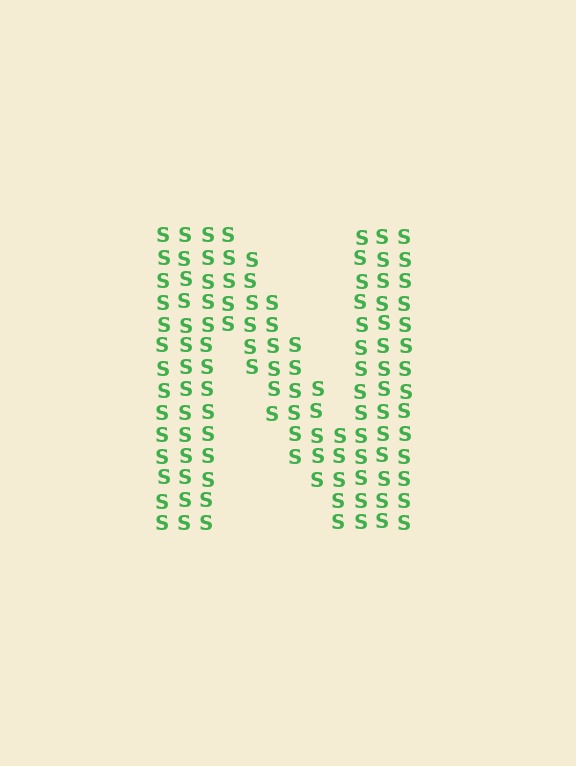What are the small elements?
The small elements are letter S's.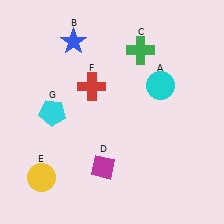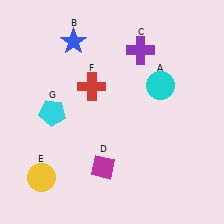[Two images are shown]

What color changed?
The cross (C) changed from green in Image 1 to purple in Image 2.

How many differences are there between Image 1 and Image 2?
There is 1 difference between the two images.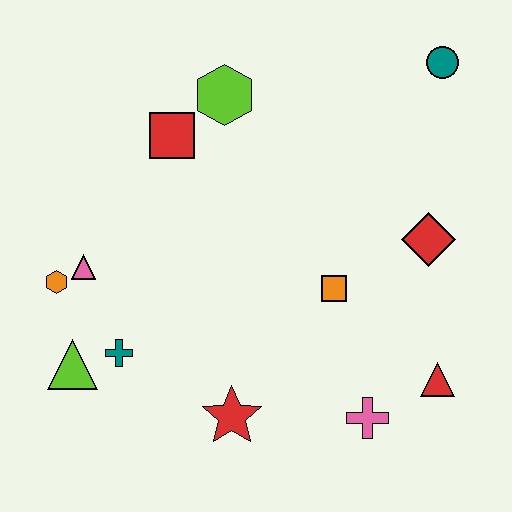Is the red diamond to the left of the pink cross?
No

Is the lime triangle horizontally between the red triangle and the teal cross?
No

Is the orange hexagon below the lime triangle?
No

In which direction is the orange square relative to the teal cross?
The orange square is to the right of the teal cross.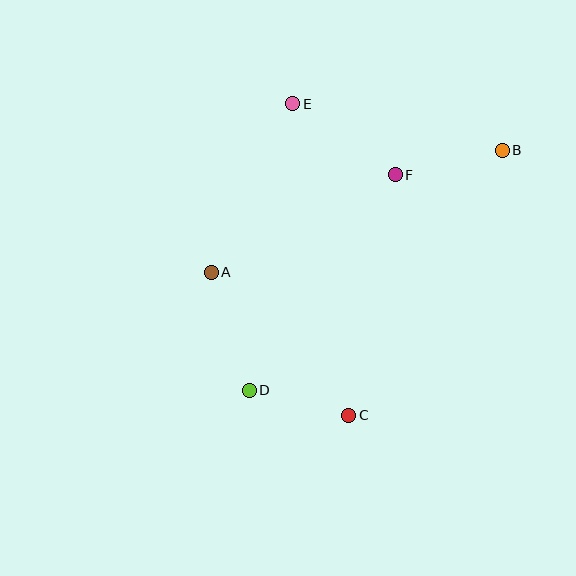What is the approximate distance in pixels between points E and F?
The distance between E and F is approximately 124 pixels.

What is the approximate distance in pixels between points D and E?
The distance between D and E is approximately 289 pixels.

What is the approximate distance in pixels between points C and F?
The distance between C and F is approximately 245 pixels.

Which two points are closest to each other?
Points C and D are closest to each other.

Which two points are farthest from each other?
Points B and D are farthest from each other.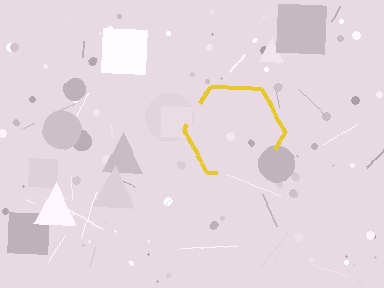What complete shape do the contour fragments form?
The contour fragments form a hexagon.